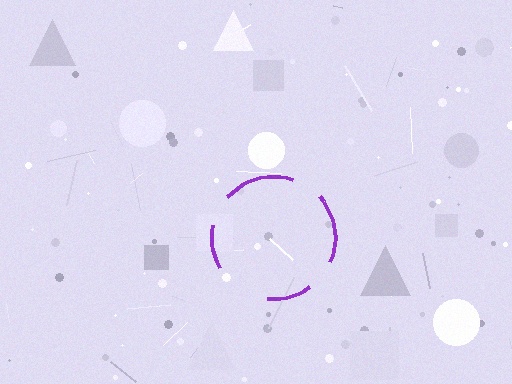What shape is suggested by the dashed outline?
The dashed outline suggests a circle.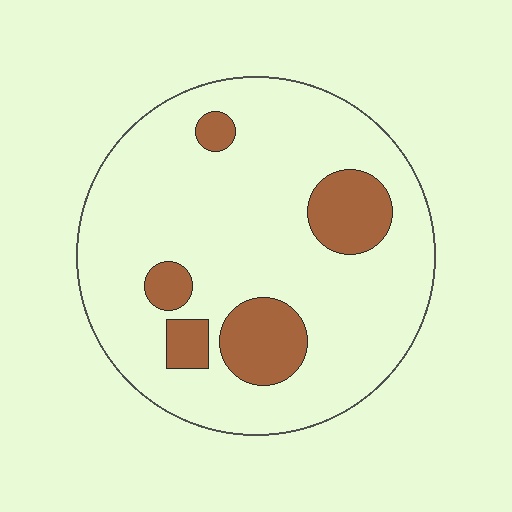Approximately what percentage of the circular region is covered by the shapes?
Approximately 15%.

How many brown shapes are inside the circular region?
5.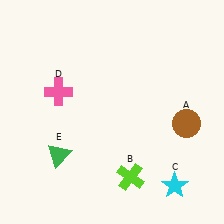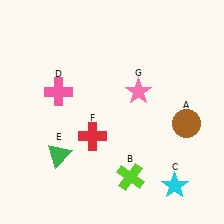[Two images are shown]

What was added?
A red cross (F), a pink star (G) were added in Image 2.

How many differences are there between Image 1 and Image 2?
There are 2 differences between the two images.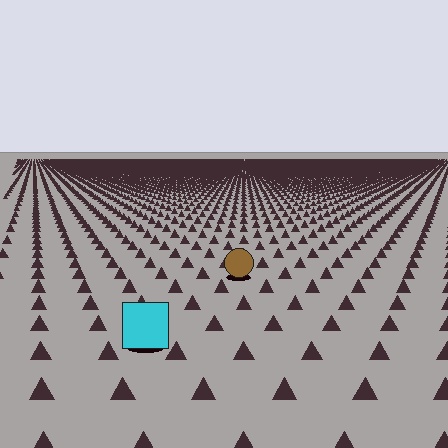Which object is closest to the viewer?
The cyan square is closest. The texture marks near it are larger and more spread out.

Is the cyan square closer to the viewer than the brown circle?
Yes. The cyan square is closer — you can tell from the texture gradient: the ground texture is coarser near it.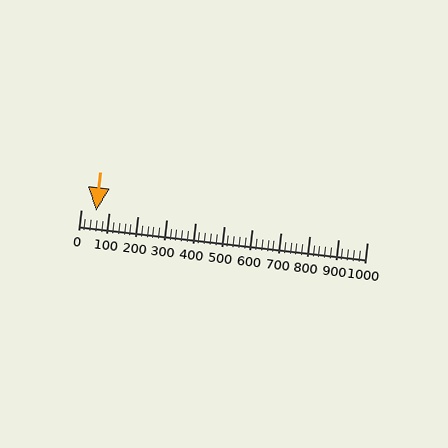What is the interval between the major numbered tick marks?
The major tick marks are spaced 100 units apart.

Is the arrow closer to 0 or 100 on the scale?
The arrow is closer to 100.